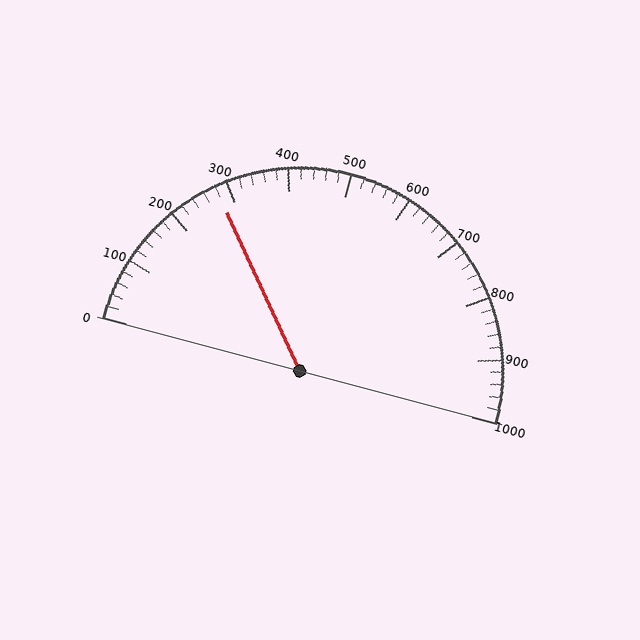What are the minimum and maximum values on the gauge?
The gauge ranges from 0 to 1000.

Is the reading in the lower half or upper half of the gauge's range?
The reading is in the lower half of the range (0 to 1000).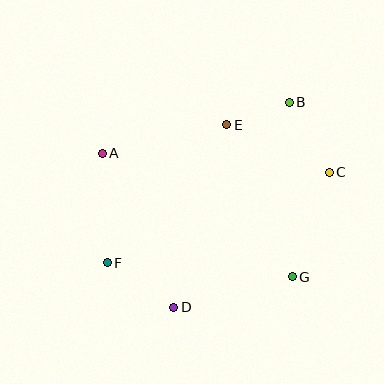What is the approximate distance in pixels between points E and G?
The distance between E and G is approximately 165 pixels.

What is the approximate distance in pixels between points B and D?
The distance between B and D is approximately 235 pixels.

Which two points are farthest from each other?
Points B and F are farthest from each other.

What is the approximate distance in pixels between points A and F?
The distance between A and F is approximately 109 pixels.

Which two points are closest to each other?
Points B and E are closest to each other.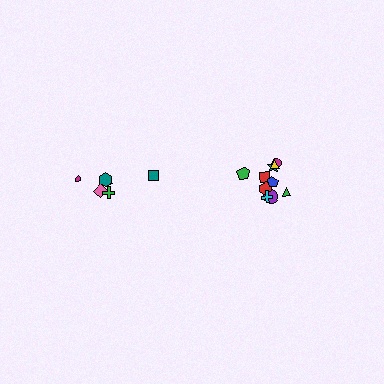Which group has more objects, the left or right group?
The right group.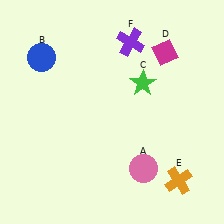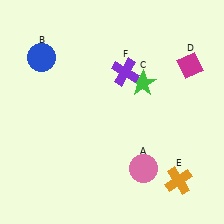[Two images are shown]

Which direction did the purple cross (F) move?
The purple cross (F) moved down.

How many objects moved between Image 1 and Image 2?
2 objects moved between the two images.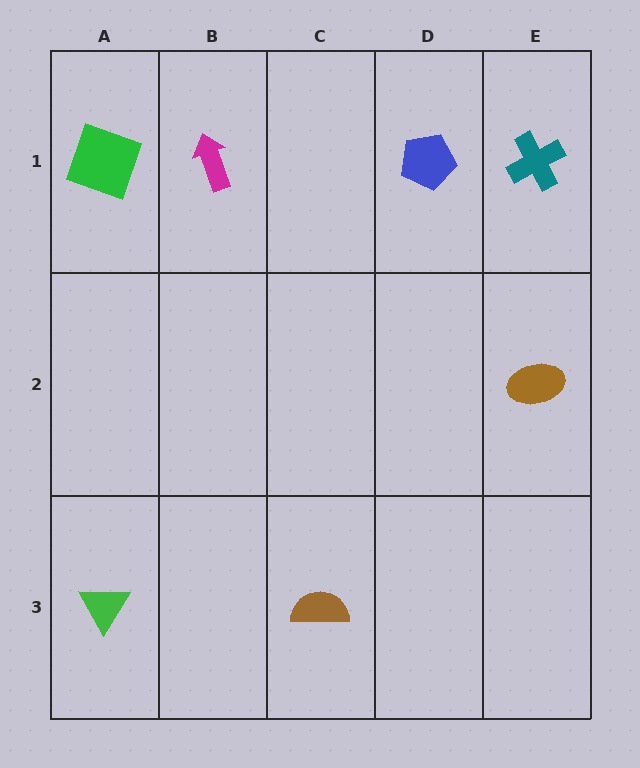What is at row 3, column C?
A brown semicircle.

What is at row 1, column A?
A green square.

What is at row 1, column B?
A magenta arrow.